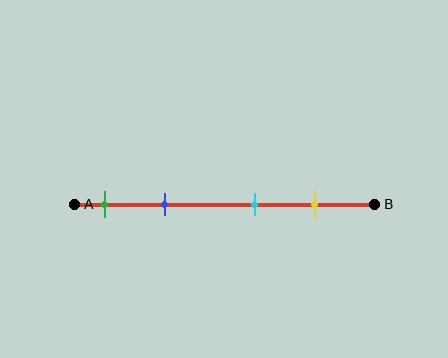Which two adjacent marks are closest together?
The green and blue marks are the closest adjacent pair.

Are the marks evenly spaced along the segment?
No, the marks are not evenly spaced.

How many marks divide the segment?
There are 4 marks dividing the segment.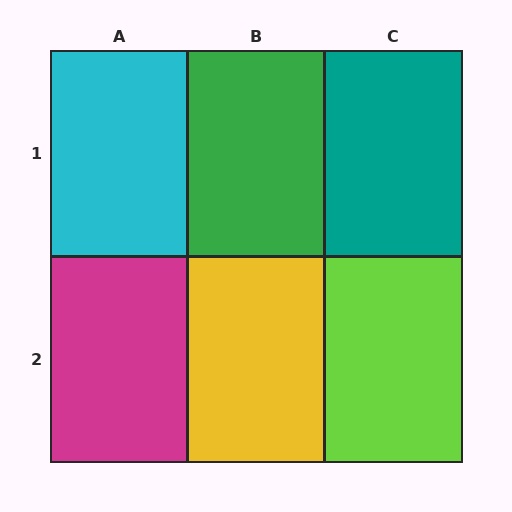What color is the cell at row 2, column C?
Lime.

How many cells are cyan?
1 cell is cyan.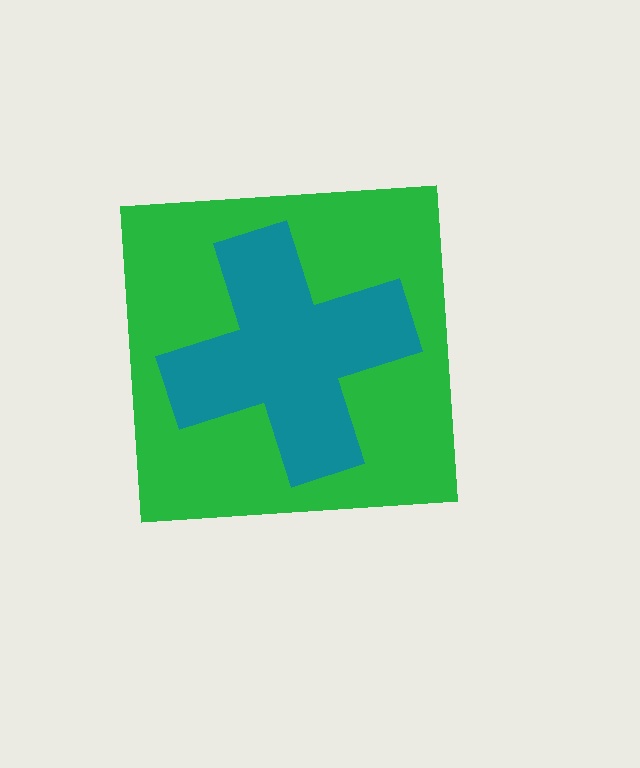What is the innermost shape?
The teal cross.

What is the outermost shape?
The green square.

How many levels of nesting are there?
2.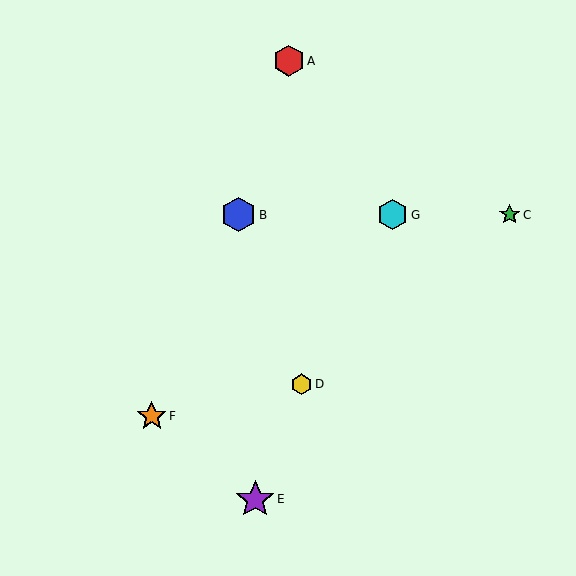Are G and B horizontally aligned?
Yes, both are at y≈215.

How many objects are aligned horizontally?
3 objects (B, C, G) are aligned horizontally.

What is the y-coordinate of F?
Object F is at y≈416.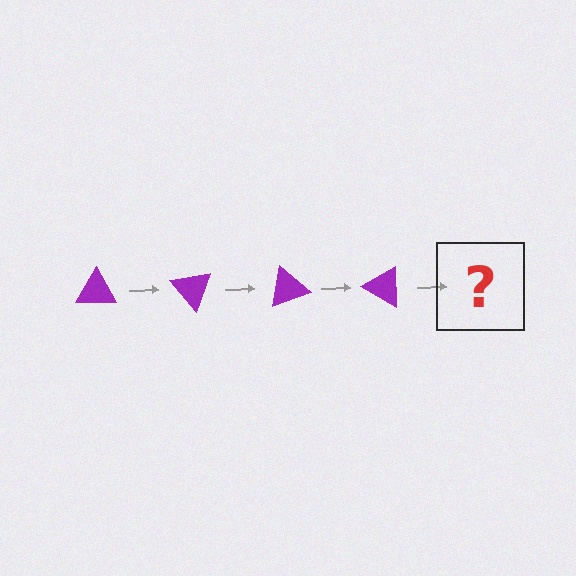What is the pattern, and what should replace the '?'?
The pattern is that the triangle rotates 50 degrees each step. The '?' should be a purple triangle rotated 200 degrees.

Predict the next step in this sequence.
The next step is a purple triangle rotated 200 degrees.